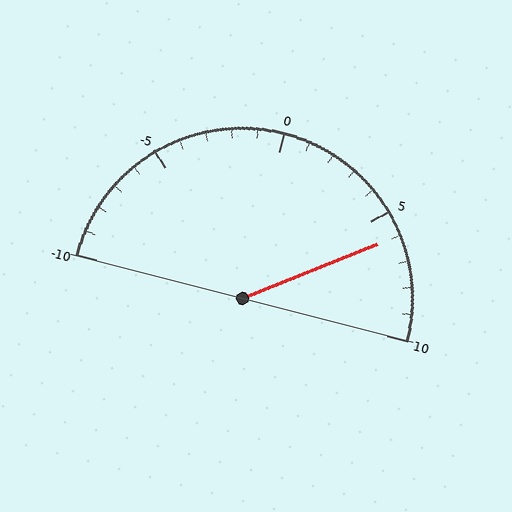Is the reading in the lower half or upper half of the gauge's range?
The reading is in the upper half of the range (-10 to 10).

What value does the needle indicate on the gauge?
The needle indicates approximately 6.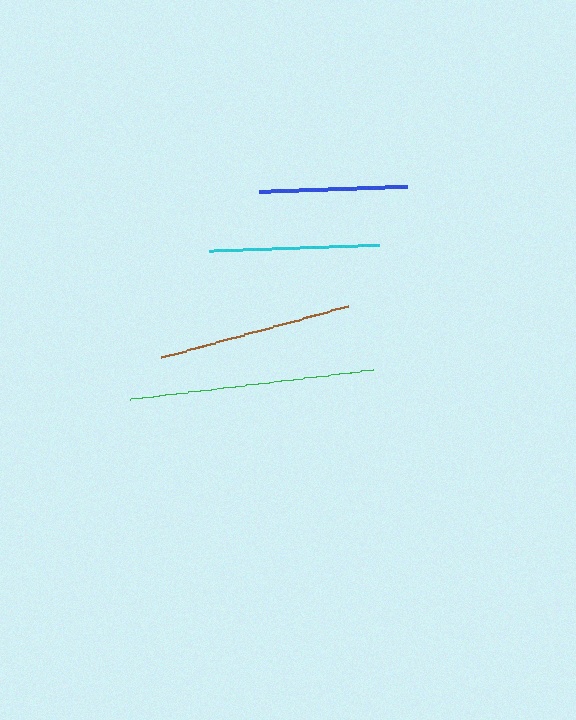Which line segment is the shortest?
The blue line is the shortest at approximately 147 pixels.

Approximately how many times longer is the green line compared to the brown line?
The green line is approximately 1.3 times the length of the brown line.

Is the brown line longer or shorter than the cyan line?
The brown line is longer than the cyan line.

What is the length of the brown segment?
The brown segment is approximately 194 pixels long.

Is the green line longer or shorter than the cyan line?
The green line is longer than the cyan line.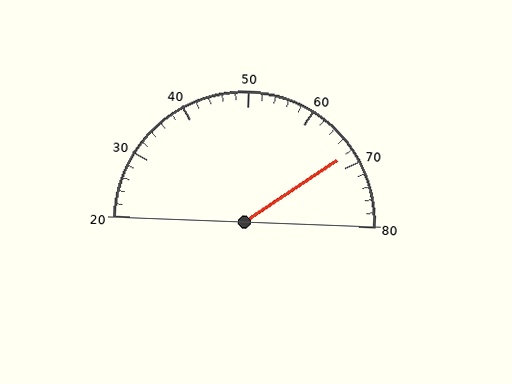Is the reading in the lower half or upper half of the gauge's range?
The reading is in the upper half of the range (20 to 80).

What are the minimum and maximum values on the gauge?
The gauge ranges from 20 to 80.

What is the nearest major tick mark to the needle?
The nearest major tick mark is 70.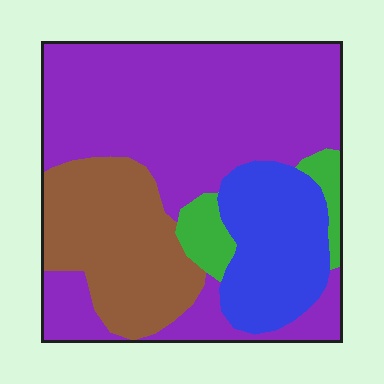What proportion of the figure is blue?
Blue covers 17% of the figure.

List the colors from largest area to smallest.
From largest to smallest: purple, brown, blue, green.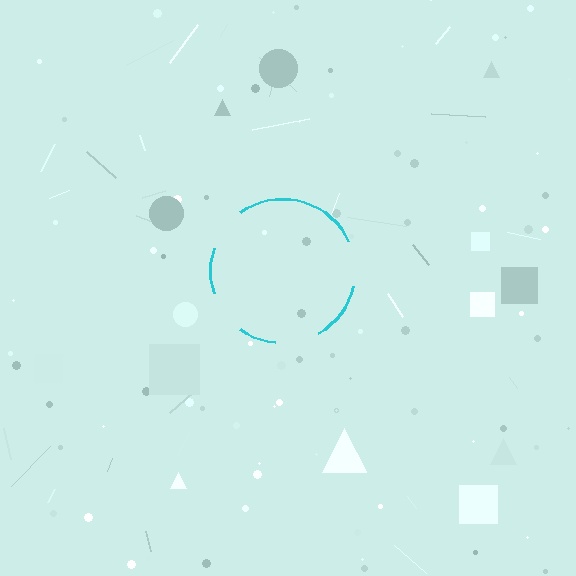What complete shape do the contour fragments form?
The contour fragments form a circle.